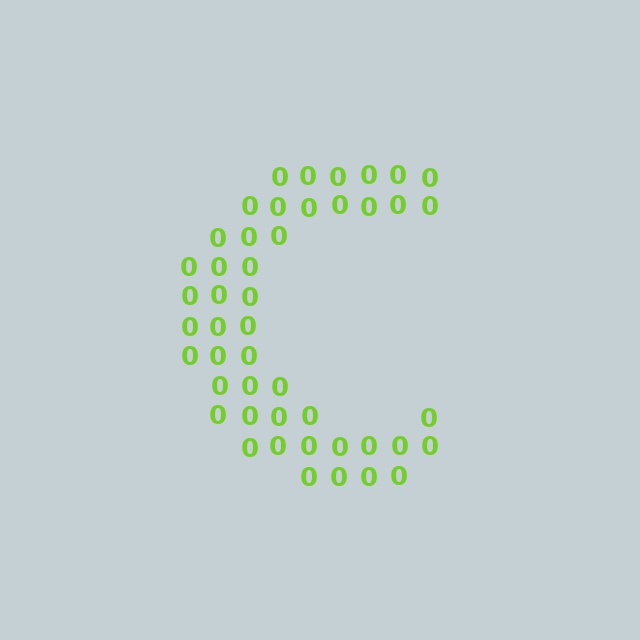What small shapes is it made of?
It is made of small digit 0's.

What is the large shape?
The large shape is the letter C.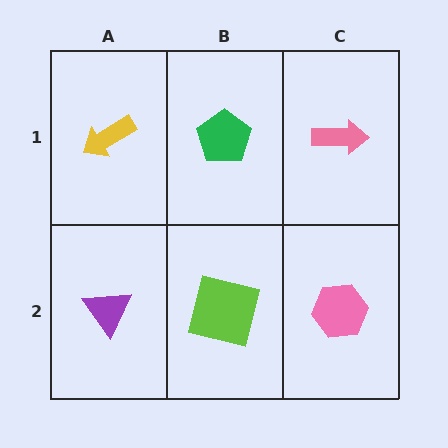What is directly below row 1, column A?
A purple triangle.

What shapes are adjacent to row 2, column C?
A pink arrow (row 1, column C), a lime square (row 2, column B).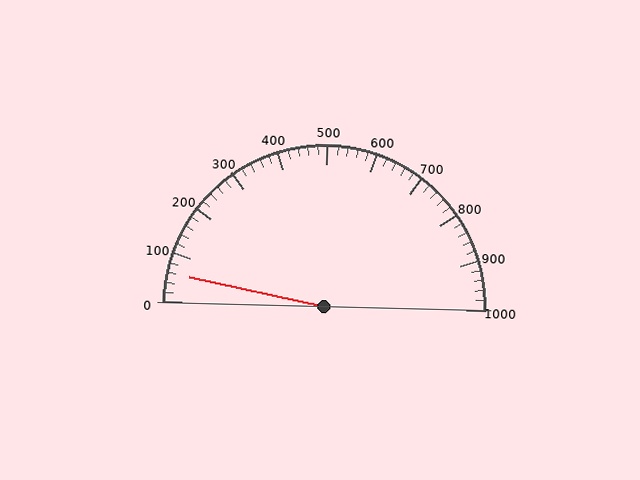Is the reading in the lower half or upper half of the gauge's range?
The reading is in the lower half of the range (0 to 1000).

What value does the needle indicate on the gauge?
The needle indicates approximately 60.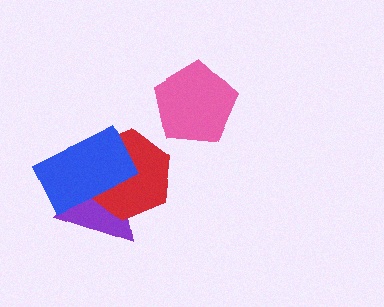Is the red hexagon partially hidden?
Yes, it is partially covered by another shape.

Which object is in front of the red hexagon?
The blue rectangle is in front of the red hexagon.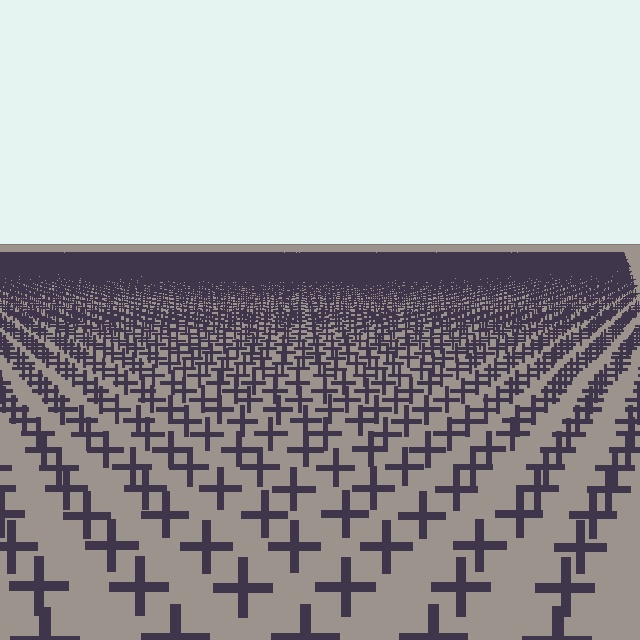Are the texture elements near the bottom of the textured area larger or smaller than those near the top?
Larger. Near the bottom, elements are closer to the viewer and appear at a bigger on-screen size.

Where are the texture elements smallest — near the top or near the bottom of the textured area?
Near the top.